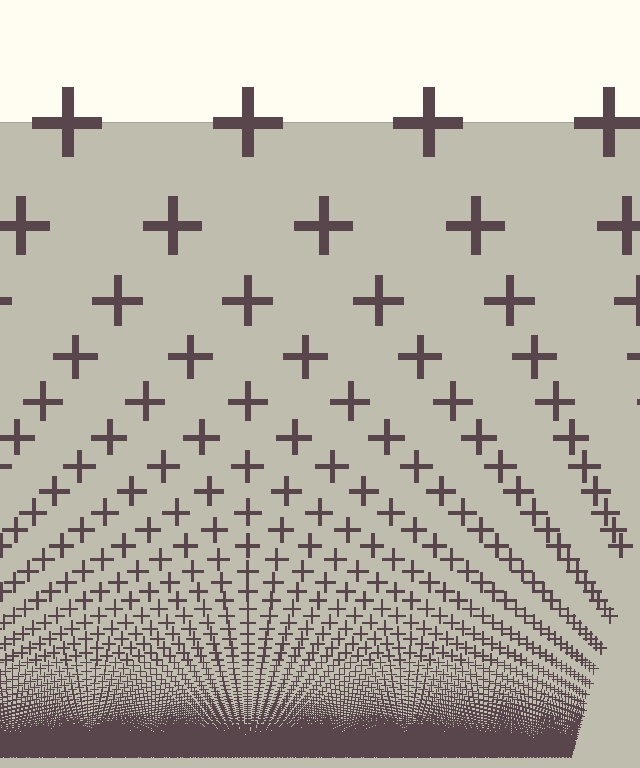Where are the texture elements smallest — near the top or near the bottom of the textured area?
Near the bottom.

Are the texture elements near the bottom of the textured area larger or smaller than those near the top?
Smaller. The gradient is inverted — elements near the bottom are smaller and denser.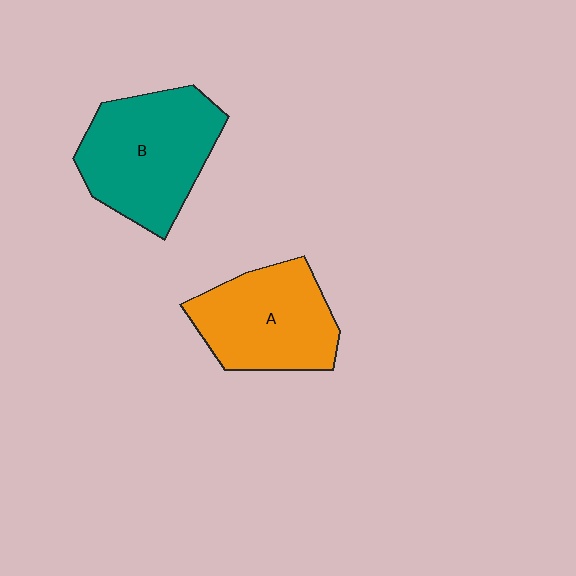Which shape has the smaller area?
Shape A (orange).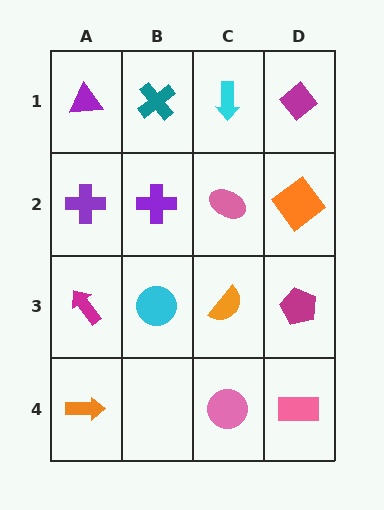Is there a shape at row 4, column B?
No, that cell is empty.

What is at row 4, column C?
A pink circle.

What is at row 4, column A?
An orange arrow.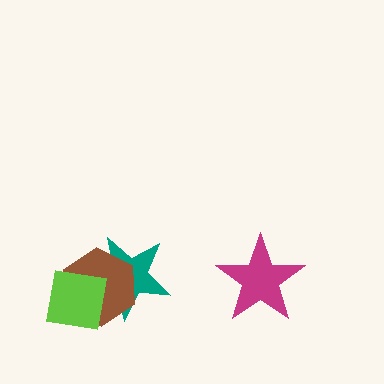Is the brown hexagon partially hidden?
Yes, it is partially covered by another shape.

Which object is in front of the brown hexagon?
The lime square is in front of the brown hexagon.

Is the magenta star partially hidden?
No, no other shape covers it.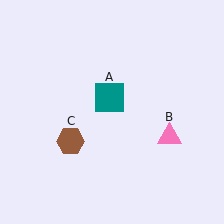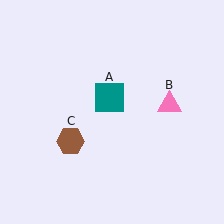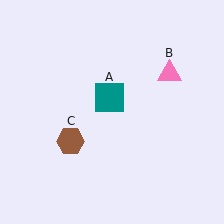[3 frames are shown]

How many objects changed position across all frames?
1 object changed position: pink triangle (object B).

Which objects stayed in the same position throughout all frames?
Teal square (object A) and brown hexagon (object C) remained stationary.